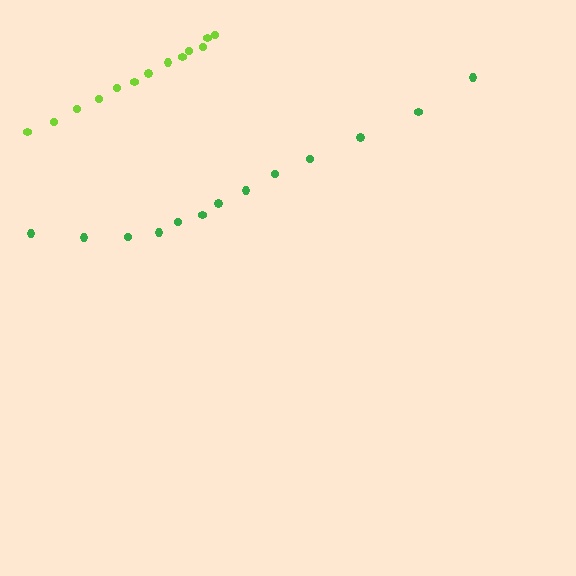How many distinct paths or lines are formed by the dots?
There are 2 distinct paths.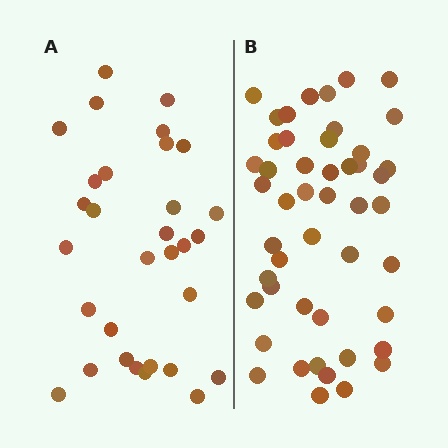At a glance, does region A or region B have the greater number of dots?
Region B (the right region) has more dots.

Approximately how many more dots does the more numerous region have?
Region B has approximately 15 more dots than region A.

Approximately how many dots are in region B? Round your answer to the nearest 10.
About 50 dots. (The exact count is 48, which rounds to 50.)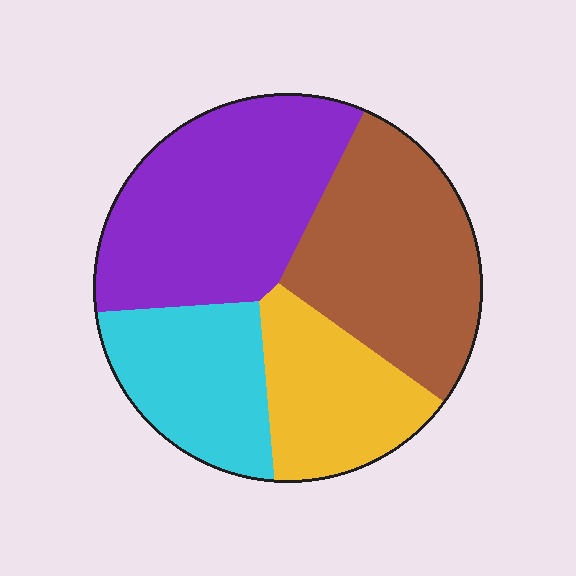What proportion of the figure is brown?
Brown covers 30% of the figure.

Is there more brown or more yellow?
Brown.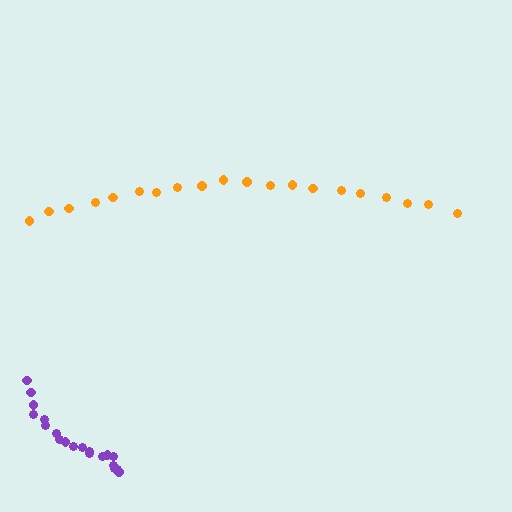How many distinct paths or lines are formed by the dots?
There are 2 distinct paths.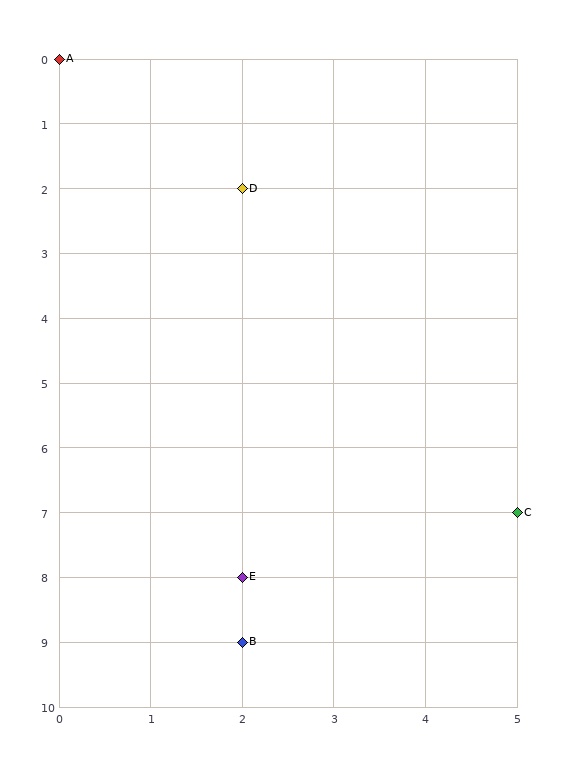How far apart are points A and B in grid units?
Points A and B are 2 columns and 9 rows apart (about 9.2 grid units diagonally).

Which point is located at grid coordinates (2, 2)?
Point D is at (2, 2).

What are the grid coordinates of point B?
Point B is at grid coordinates (2, 9).